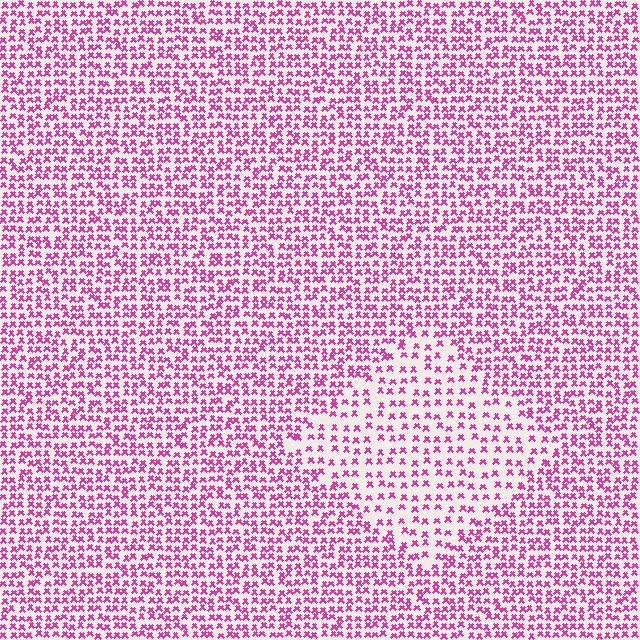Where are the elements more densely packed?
The elements are more densely packed outside the diamond boundary.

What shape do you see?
I see a diamond.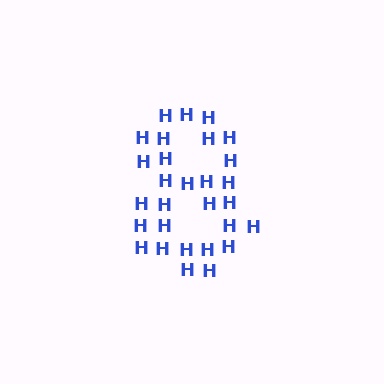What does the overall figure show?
The overall figure shows the digit 8.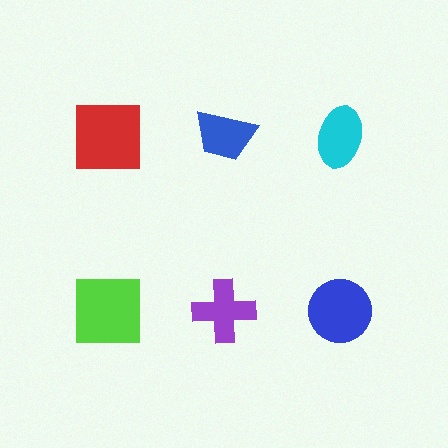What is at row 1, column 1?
A red square.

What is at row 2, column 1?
A lime square.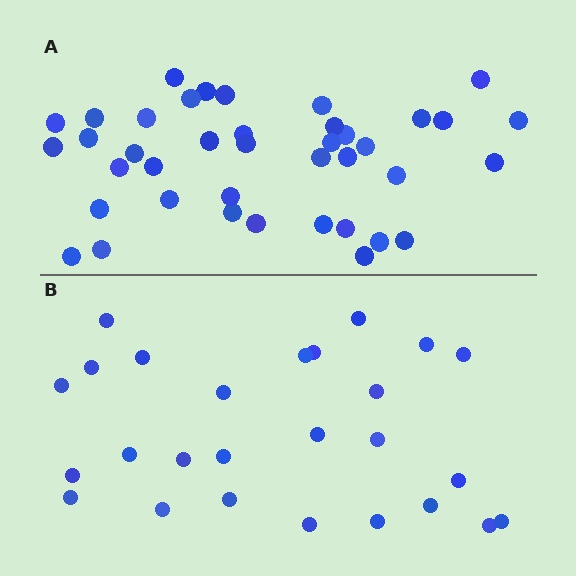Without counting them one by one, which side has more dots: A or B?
Region A (the top region) has more dots.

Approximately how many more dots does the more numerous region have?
Region A has approximately 15 more dots than region B.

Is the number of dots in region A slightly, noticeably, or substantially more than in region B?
Region A has substantially more. The ratio is roughly 1.5 to 1.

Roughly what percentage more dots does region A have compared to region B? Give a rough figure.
About 55% more.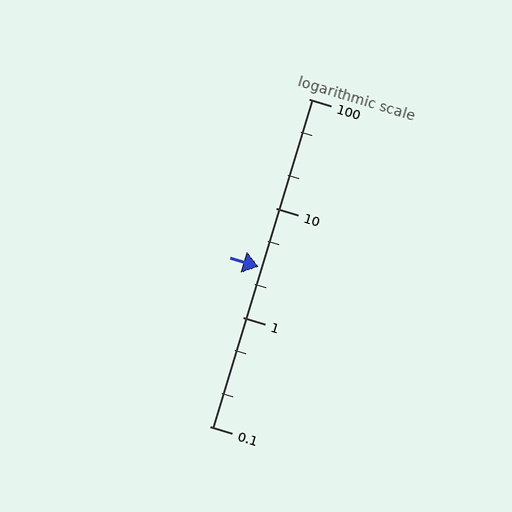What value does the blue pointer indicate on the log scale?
The pointer indicates approximately 2.9.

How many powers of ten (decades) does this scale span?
The scale spans 3 decades, from 0.1 to 100.